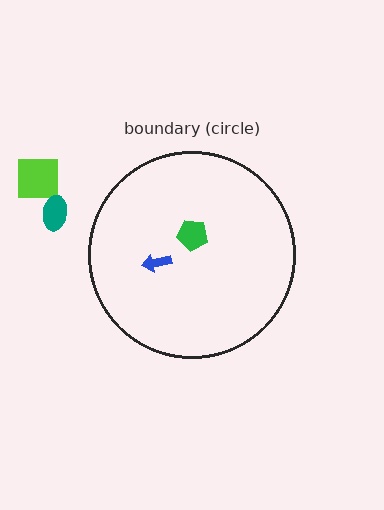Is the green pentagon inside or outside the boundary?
Inside.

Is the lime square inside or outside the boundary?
Outside.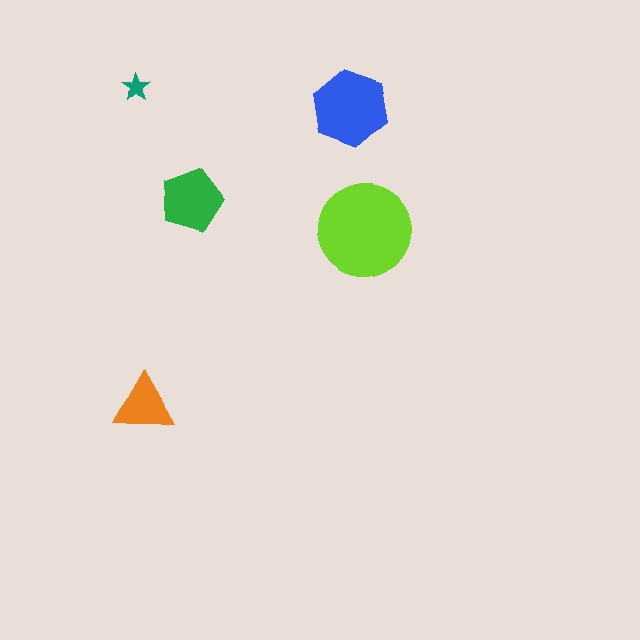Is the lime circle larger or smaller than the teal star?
Larger.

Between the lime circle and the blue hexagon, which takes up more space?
The lime circle.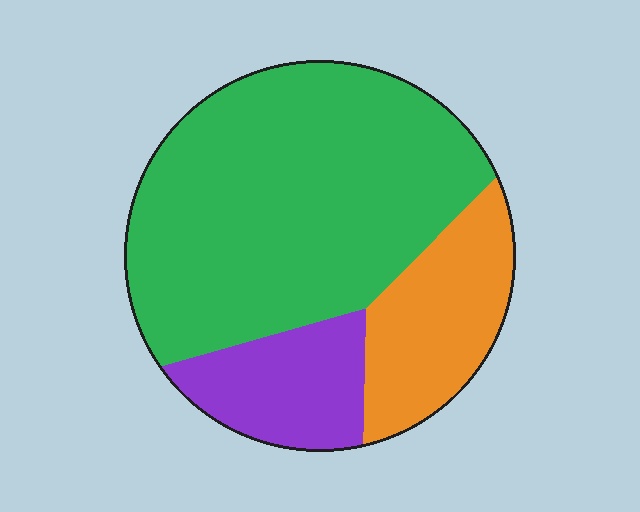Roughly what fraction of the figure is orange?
Orange covers about 20% of the figure.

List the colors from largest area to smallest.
From largest to smallest: green, orange, purple.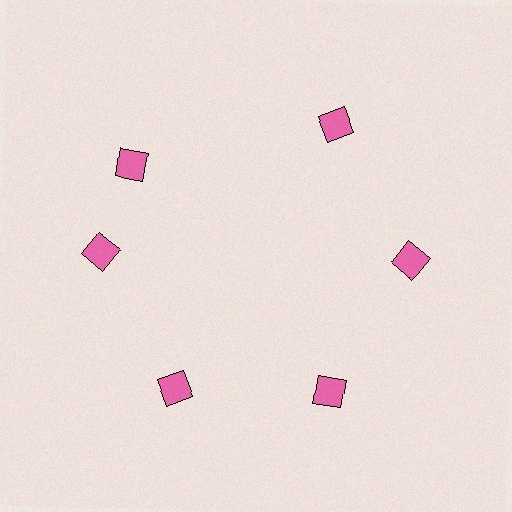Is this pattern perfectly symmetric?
No. The 6 pink diamonds are arranged in a ring, but one element near the 11 o'clock position is rotated out of alignment along the ring, breaking the 6-fold rotational symmetry.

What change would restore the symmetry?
The symmetry would be restored by rotating it back into even spacing with its neighbors so that all 6 diamonds sit at equal angles and equal distance from the center.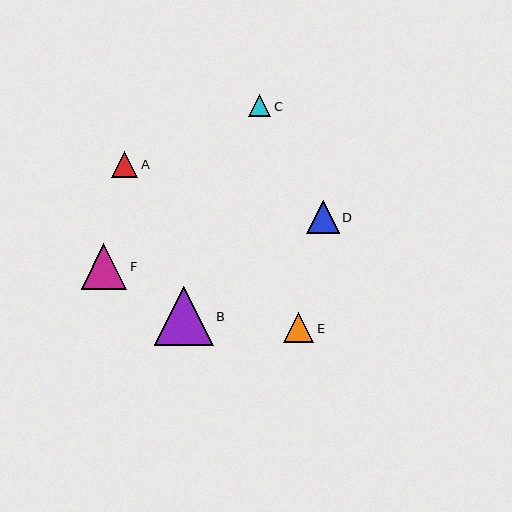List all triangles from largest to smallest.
From largest to smallest: B, F, D, E, A, C.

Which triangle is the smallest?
Triangle C is the smallest with a size of approximately 22 pixels.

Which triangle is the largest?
Triangle B is the largest with a size of approximately 59 pixels.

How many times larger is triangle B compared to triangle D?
Triangle B is approximately 1.8 times the size of triangle D.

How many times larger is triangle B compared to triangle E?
Triangle B is approximately 2.0 times the size of triangle E.